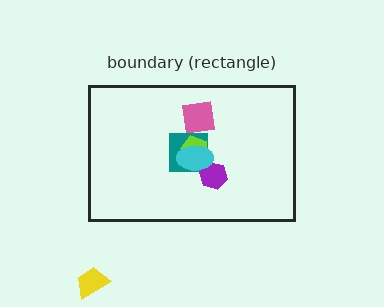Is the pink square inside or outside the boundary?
Inside.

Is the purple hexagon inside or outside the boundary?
Inside.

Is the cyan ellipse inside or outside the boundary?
Inside.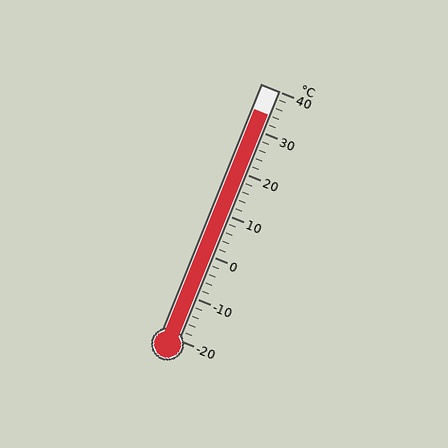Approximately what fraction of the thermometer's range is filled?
The thermometer is filled to approximately 90% of its range.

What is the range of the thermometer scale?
The thermometer scale ranges from -20°C to 40°C.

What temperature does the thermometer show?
The thermometer shows approximately 34°C.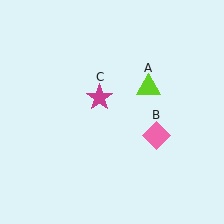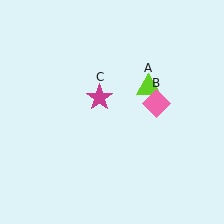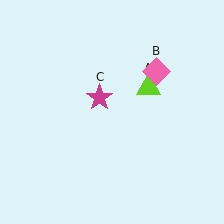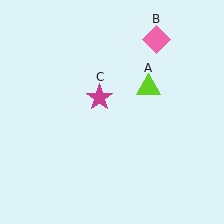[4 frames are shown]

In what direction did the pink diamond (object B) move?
The pink diamond (object B) moved up.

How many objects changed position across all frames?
1 object changed position: pink diamond (object B).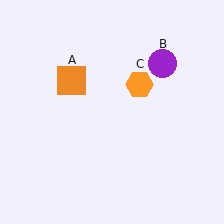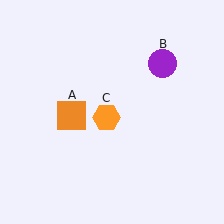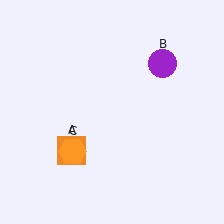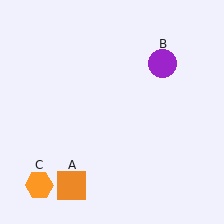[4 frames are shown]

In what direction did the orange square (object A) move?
The orange square (object A) moved down.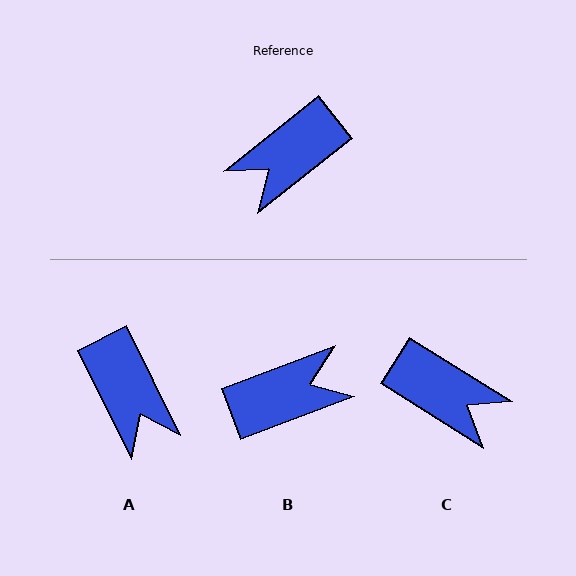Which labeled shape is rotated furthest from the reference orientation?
B, about 162 degrees away.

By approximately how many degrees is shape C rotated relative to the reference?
Approximately 110 degrees counter-clockwise.